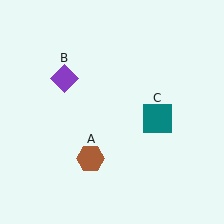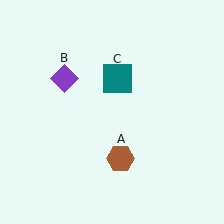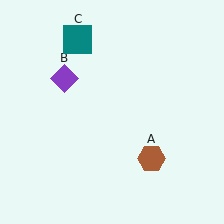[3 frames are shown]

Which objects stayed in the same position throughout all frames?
Purple diamond (object B) remained stationary.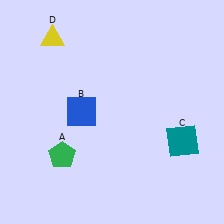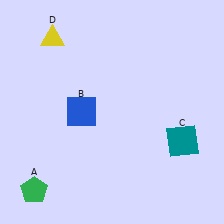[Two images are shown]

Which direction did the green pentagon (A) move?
The green pentagon (A) moved down.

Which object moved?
The green pentagon (A) moved down.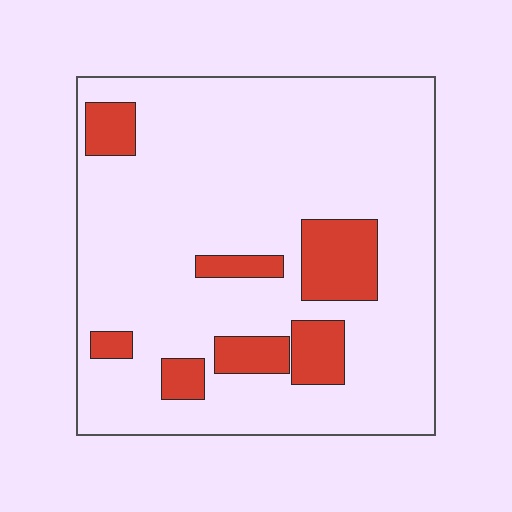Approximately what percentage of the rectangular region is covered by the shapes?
Approximately 15%.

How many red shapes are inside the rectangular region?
7.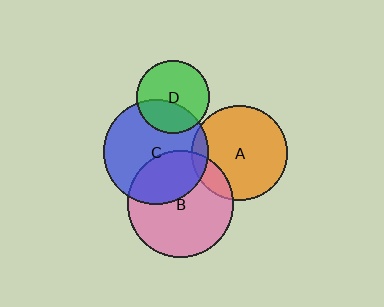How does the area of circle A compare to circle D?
Approximately 1.7 times.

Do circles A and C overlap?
Yes.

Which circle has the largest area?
Circle B (pink).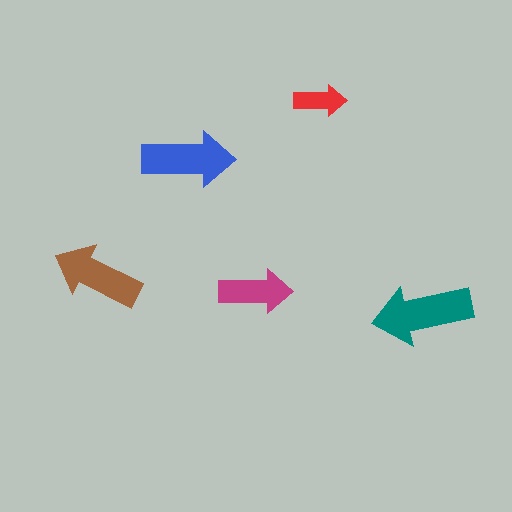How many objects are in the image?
There are 5 objects in the image.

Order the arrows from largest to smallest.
the teal one, the blue one, the brown one, the magenta one, the red one.